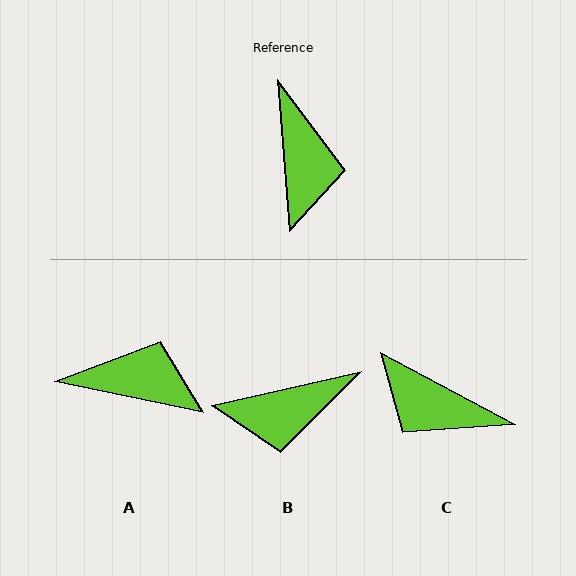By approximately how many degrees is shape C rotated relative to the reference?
Approximately 123 degrees clockwise.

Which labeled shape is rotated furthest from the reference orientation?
C, about 123 degrees away.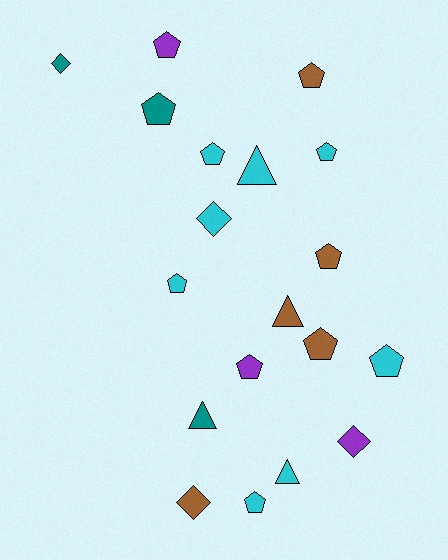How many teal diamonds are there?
There is 1 teal diamond.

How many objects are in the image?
There are 19 objects.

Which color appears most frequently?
Cyan, with 8 objects.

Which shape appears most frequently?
Pentagon, with 11 objects.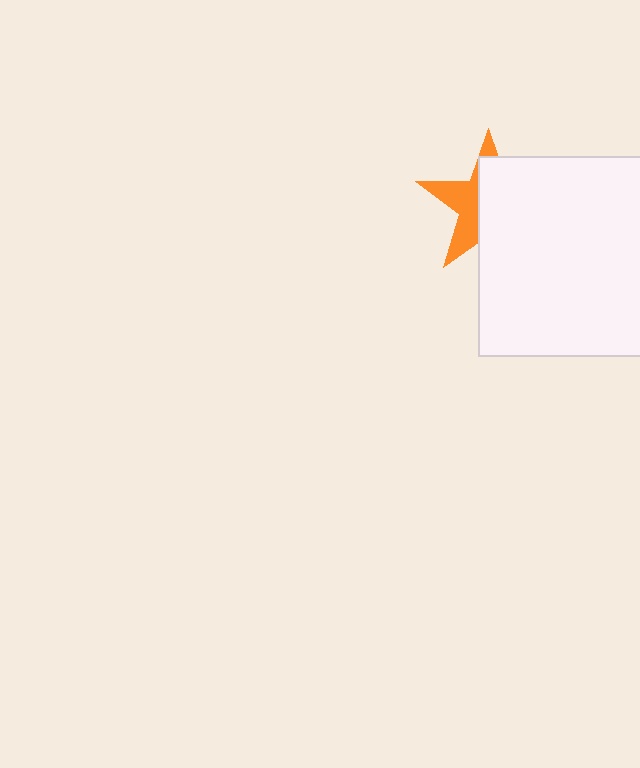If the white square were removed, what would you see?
You would see the complete orange star.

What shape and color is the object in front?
The object in front is a white square.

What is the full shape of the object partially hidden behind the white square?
The partially hidden object is an orange star.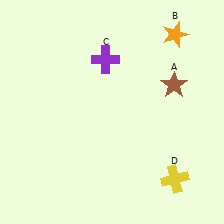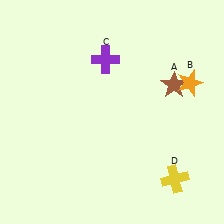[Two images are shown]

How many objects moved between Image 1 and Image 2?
1 object moved between the two images.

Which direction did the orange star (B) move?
The orange star (B) moved down.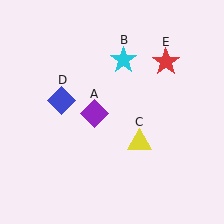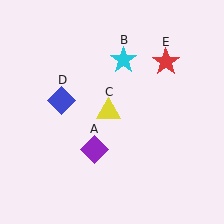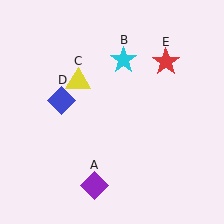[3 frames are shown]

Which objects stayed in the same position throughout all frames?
Cyan star (object B) and blue diamond (object D) and red star (object E) remained stationary.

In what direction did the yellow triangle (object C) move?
The yellow triangle (object C) moved up and to the left.